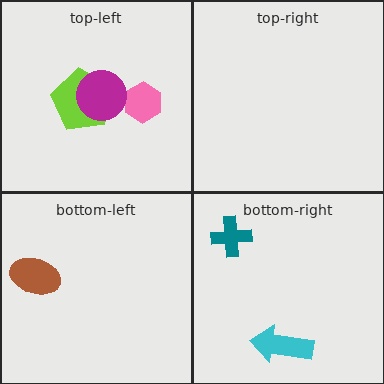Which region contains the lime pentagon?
The top-left region.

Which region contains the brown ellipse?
The bottom-left region.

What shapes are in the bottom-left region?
The brown ellipse.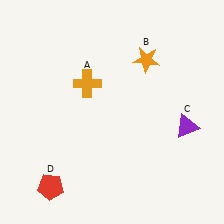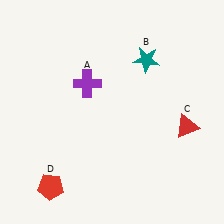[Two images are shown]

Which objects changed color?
A changed from orange to purple. B changed from orange to teal. C changed from purple to red.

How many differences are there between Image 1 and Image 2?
There are 3 differences between the two images.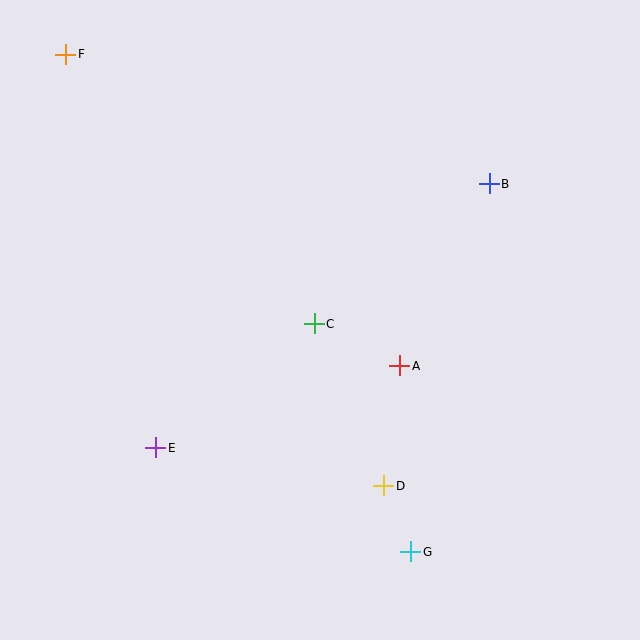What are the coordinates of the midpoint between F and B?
The midpoint between F and B is at (278, 119).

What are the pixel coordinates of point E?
Point E is at (156, 448).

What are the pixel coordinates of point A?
Point A is at (400, 366).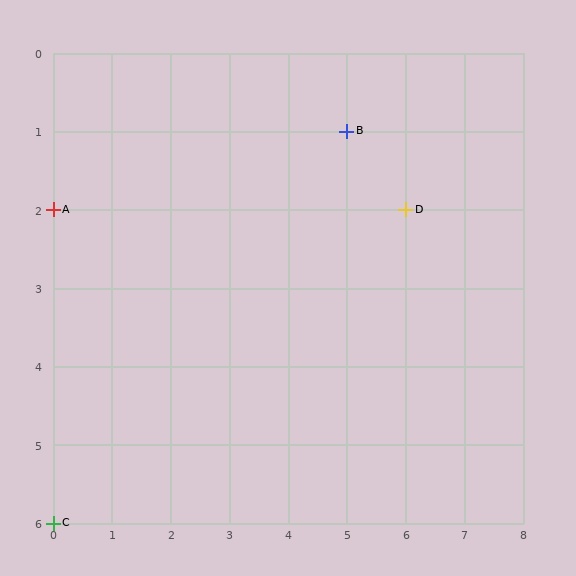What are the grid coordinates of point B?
Point B is at grid coordinates (5, 1).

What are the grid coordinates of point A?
Point A is at grid coordinates (0, 2).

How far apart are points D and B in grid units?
Points D and B are 1 column and 1 row apart (about 1.4 grid units diagonally).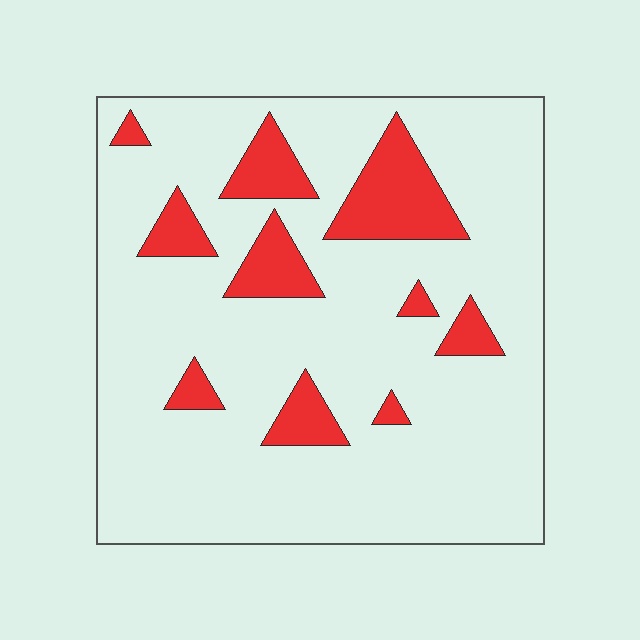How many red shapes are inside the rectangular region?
10.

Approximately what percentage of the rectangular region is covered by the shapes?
Approximately 15%.